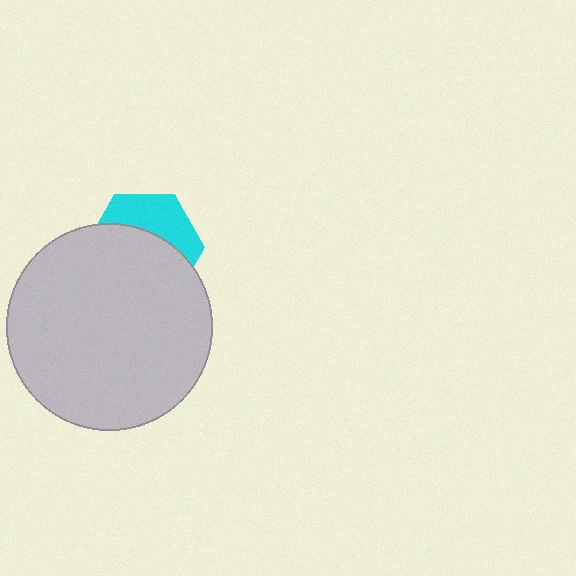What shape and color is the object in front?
The object in front is a light gray circle.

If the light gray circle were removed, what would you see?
You would see the complete cyan hexagon.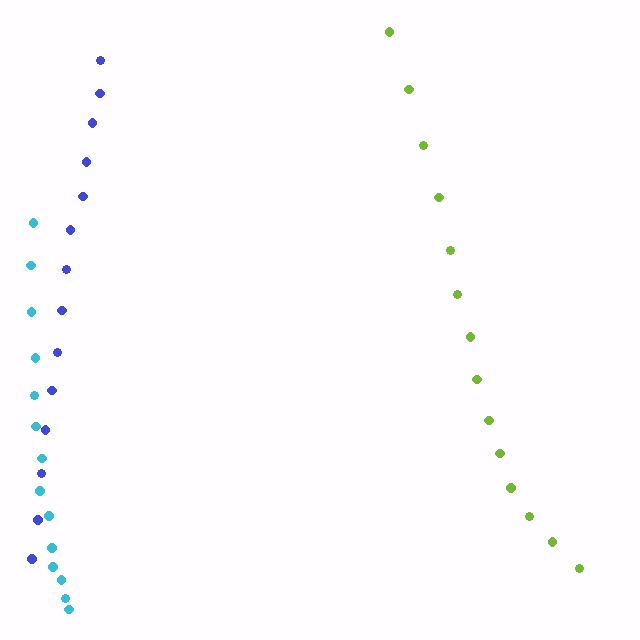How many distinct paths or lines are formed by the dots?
There are 3 distinct paths.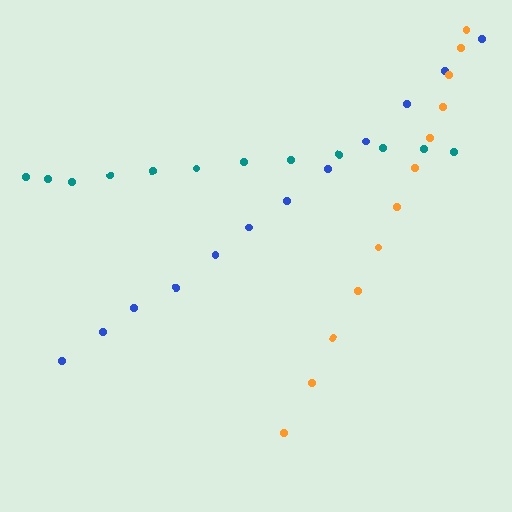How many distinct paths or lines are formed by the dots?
There are 3 distinct paths.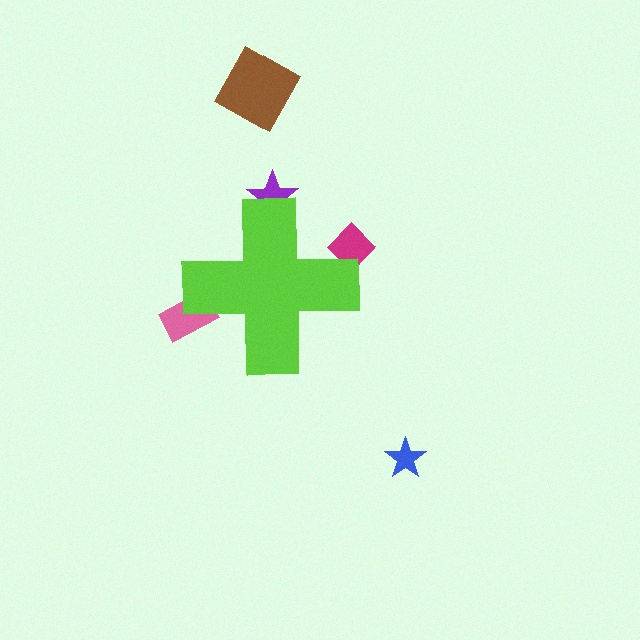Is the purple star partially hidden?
Yes, the purple star is partially hidden behind the lime cross.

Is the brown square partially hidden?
No, the brown square is fully visible.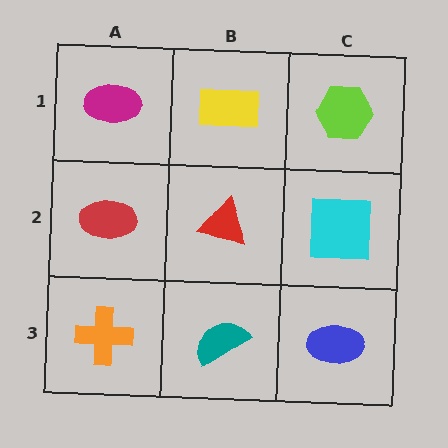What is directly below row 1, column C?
A cyan square.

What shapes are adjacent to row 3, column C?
A cyan square (row 2, column C), a teal semicircle (row 3, column B).